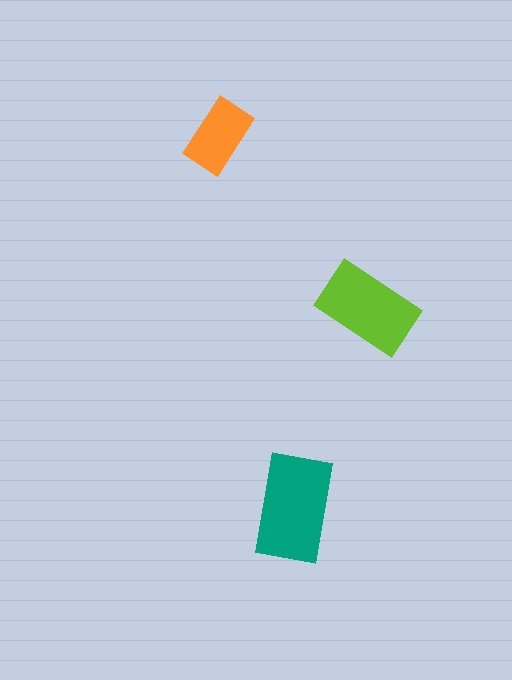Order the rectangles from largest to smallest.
the teal one, the lime one, the orange one.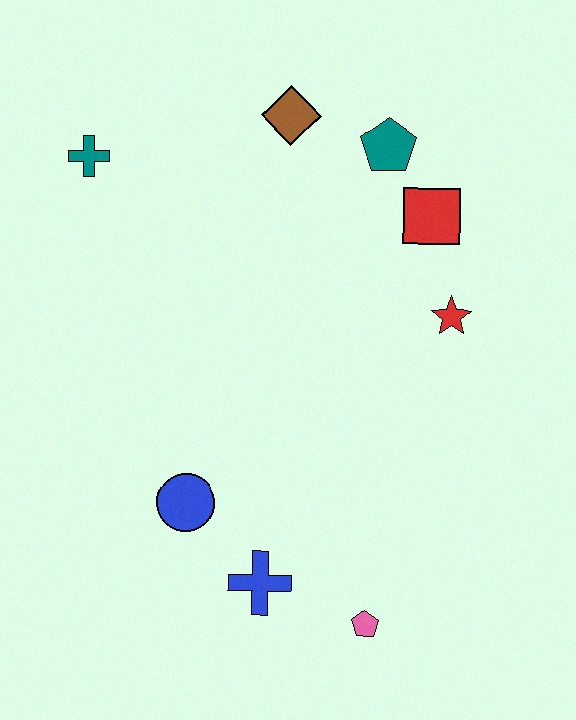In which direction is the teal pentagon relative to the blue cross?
The teal pentagon is above the blue cross.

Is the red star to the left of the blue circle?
No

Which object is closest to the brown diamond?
The teal pentagon is closest to the brown diamond.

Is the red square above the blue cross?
Yes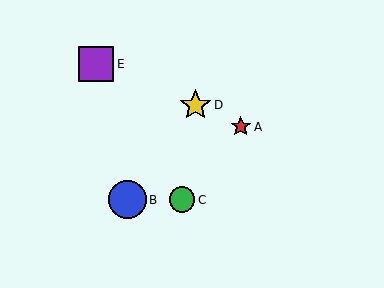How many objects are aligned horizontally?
2 objects (B, C) are aligned horizontally.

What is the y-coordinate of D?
Object D is at y≈105.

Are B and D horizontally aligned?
No, B is at y≈200 and D is at y≈105.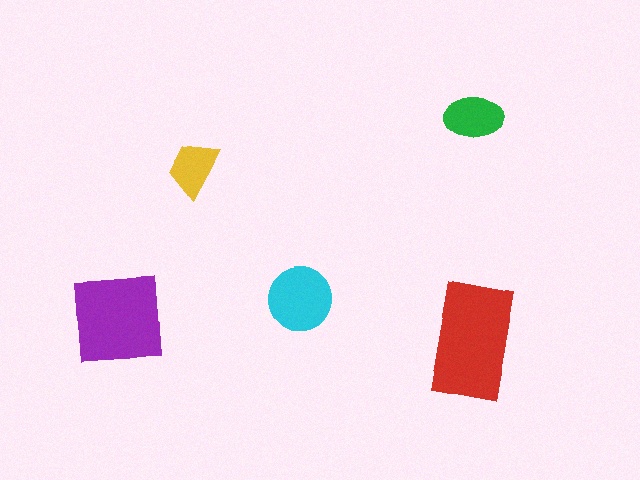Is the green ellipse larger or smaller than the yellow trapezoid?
Larger.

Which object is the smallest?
The yellow trapezoid.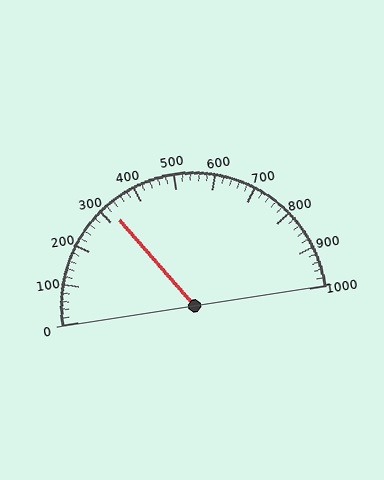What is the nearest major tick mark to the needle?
The nearest major tick mark is 300.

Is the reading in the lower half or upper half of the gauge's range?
The reading is in the lower half of the range (0 to 1000).